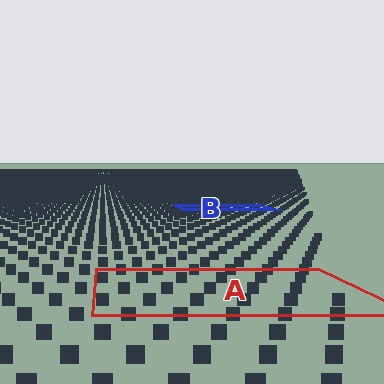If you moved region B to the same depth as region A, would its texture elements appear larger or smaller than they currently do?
They would appear larger. At a closer depth, the same texture elements are projected at a bigger on-screen size.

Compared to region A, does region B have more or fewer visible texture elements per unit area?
Region B has more texture elements per unit area — they are packed more densely because it is farther away.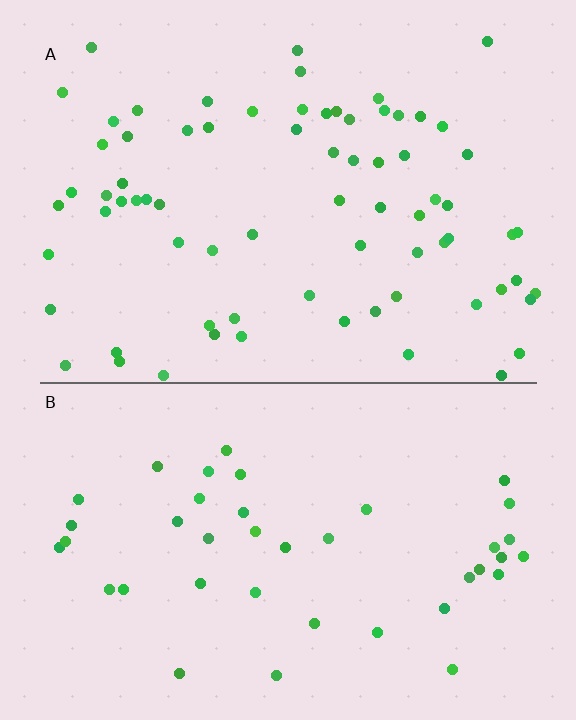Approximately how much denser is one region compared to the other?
Approximately 1.8× — region A over region B.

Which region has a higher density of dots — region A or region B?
A (the top).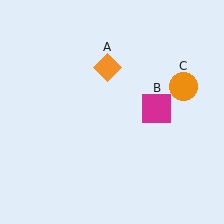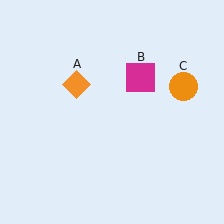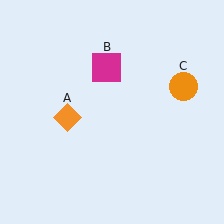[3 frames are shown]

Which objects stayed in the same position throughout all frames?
Orange circle (object C) remained stationary.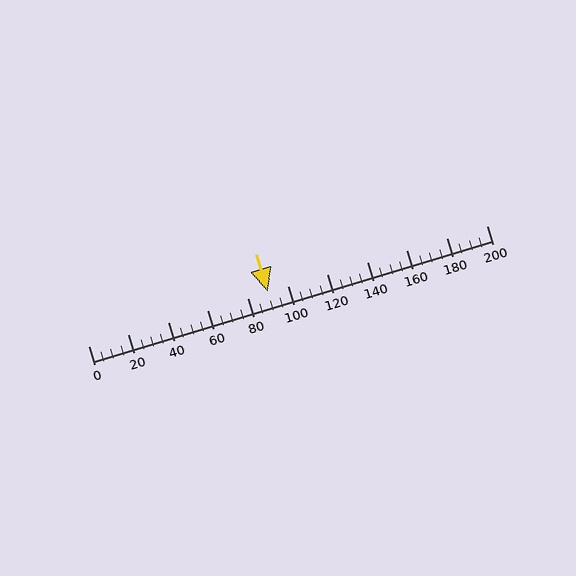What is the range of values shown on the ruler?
The ruler shows values from 0 to 200.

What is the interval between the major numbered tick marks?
The major tick marks are spaced 20 units apart.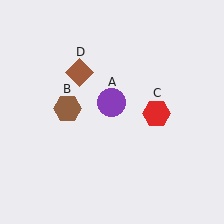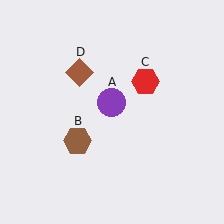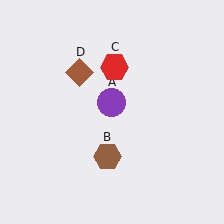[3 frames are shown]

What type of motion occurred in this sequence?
The brown hexagon (object B), red hexagon (object C) rotated counterclockwise around the center of the scene.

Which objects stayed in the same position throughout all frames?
Purple circle (object A) and brown diamond (object D) remained stationary.